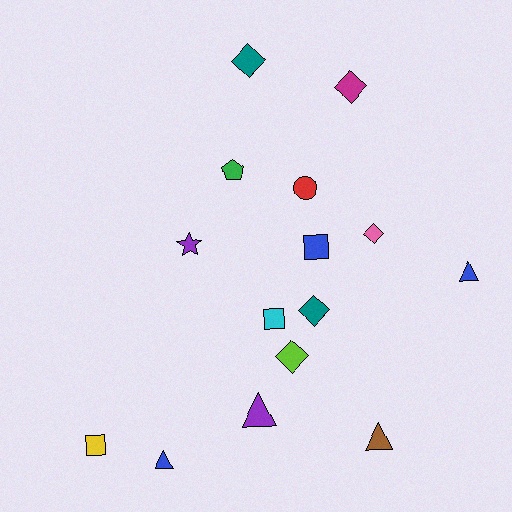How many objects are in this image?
There are 15 objects.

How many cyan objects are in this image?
There is 1 cyan object.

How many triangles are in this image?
There are 4 triangles.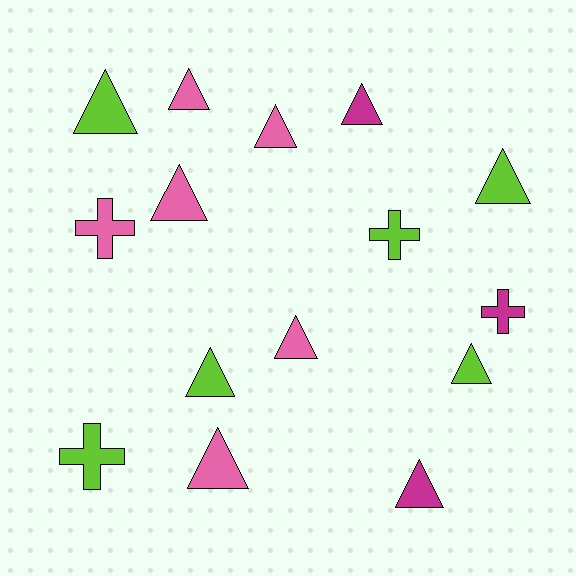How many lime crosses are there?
There are 2 lime crosses.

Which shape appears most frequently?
Triangle, with 11 objects.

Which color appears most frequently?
Lime, with 6 objects.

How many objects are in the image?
There are 15 objects.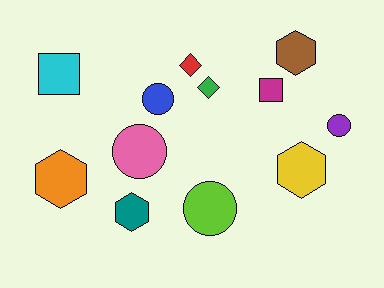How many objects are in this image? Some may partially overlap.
There are 12 objects.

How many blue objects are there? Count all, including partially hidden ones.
There is 1 blue object.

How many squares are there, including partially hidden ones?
There are 2 squares.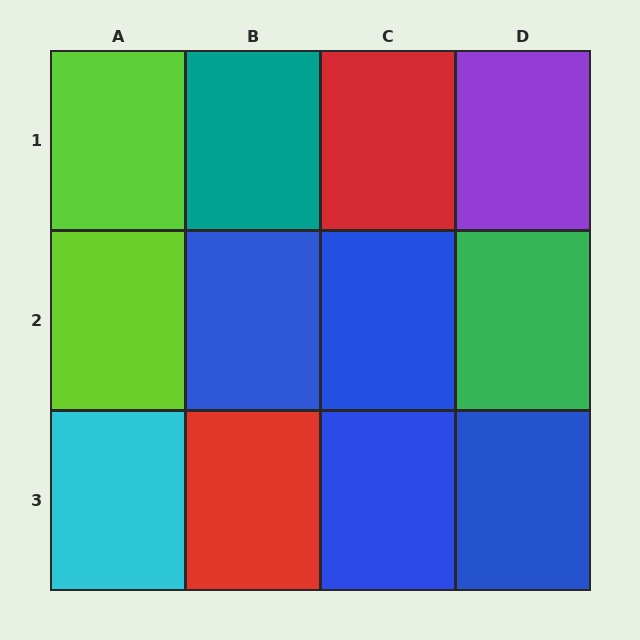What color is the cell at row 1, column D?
Purple.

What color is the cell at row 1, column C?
Red.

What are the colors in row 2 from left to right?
Lime, blue, blue, green.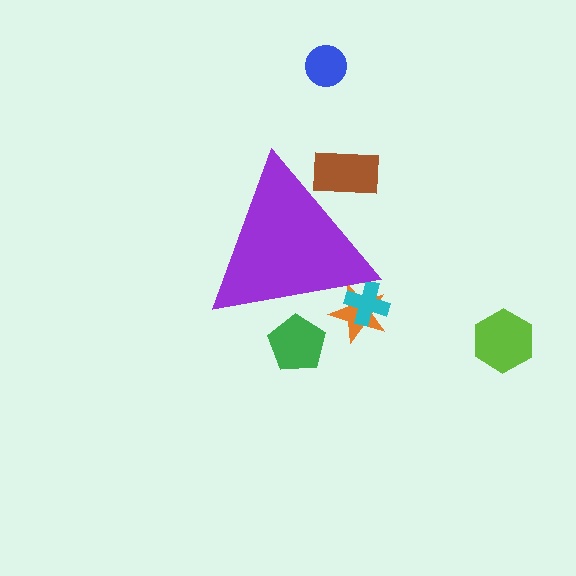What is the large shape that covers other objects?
A purple triangle.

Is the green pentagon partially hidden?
Yes, the green pentagon is partially hidden behind the purple triangle.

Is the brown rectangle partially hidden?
Yes, the brown rectangle is partially hidden behind the purple triangle.